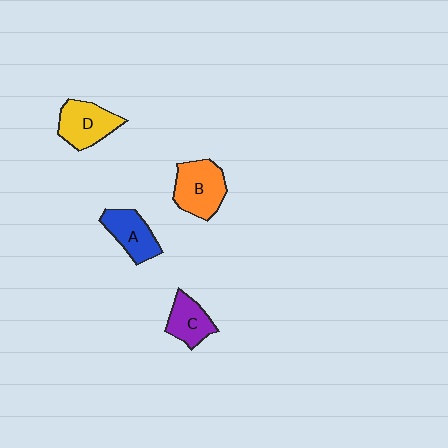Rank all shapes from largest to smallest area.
From largest to smallest: B (orange), D (yellow), A (blue), C (purple).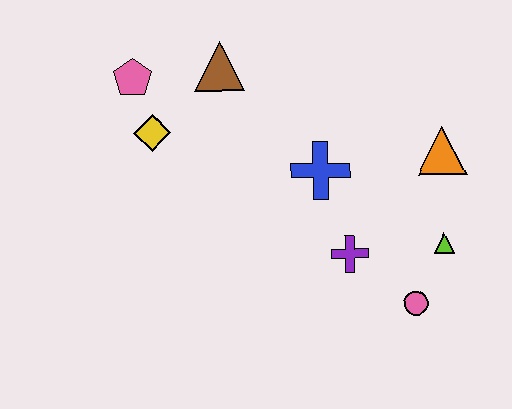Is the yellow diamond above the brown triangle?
No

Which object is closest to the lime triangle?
The pink circle is closest to the lime triangle.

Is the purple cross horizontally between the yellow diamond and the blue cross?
No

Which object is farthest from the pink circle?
The pink pentagon is farthest from the pink circle.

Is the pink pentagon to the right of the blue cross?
No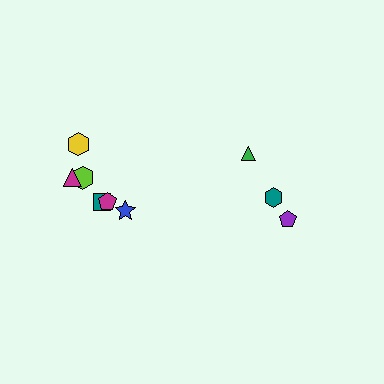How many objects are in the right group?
There are 3 objects.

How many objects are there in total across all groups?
There are 9 objects.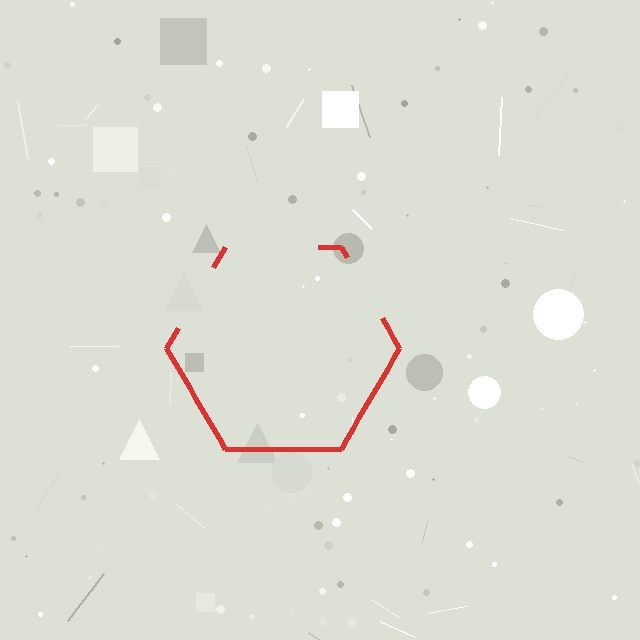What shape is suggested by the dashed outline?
The dashed outline suggests a hexagon.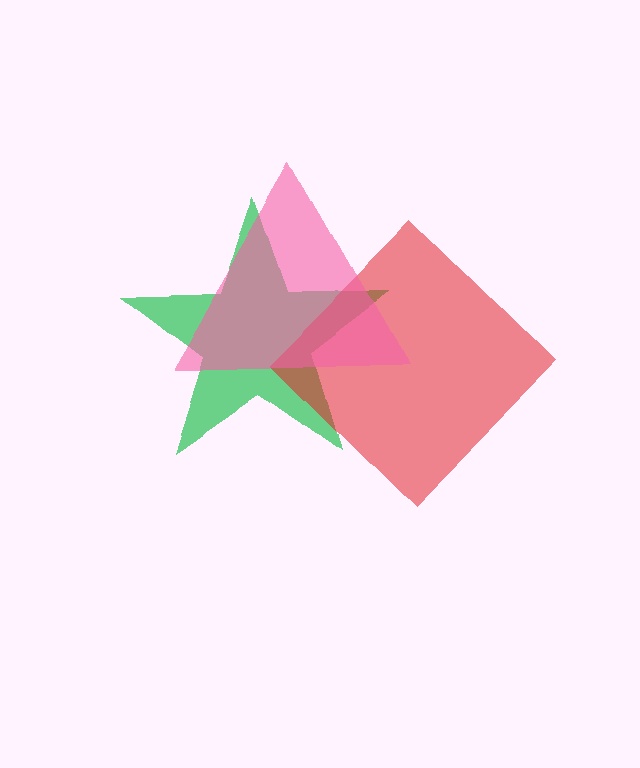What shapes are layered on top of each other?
The layered shapes are: a green star, a red diamond, a pink triangle.